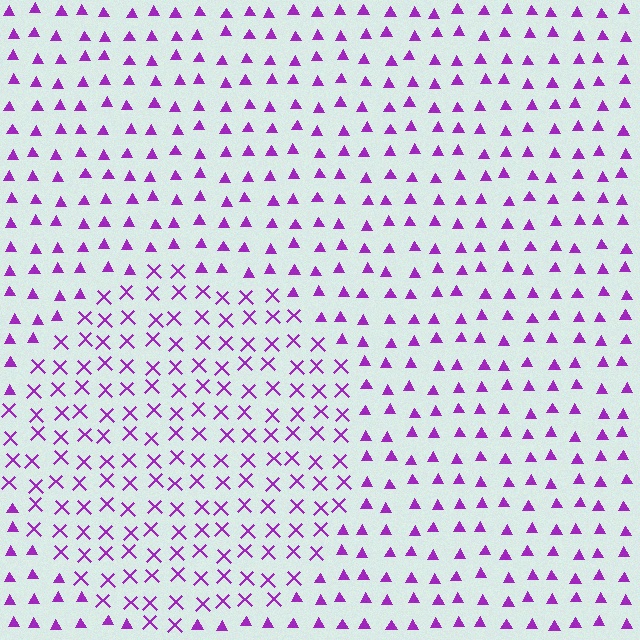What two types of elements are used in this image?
The image uses X marks inside the circle region and triangles outside it.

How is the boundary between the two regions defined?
The boundary is defined by a change in element shape: X marks inside vs. triangles outside. All elements share the same color and spacing.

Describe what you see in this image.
The image is filled with small purple elements arranged in a uniform grid. A circle-shaped region contains X marks, while the surrounding area contains triangles. The boundary is defined purely by the change in element shape.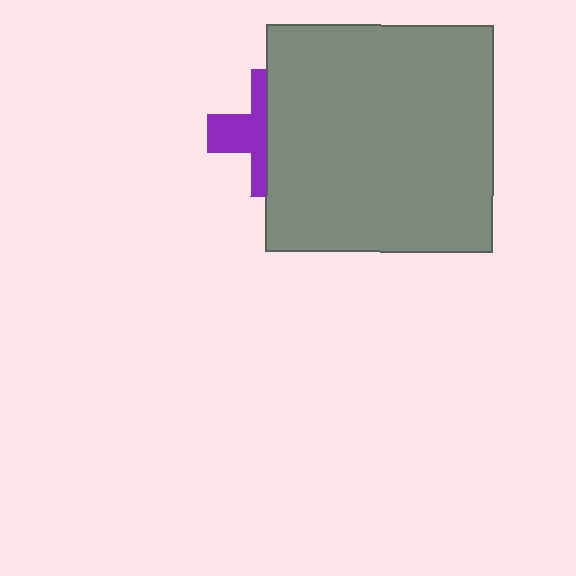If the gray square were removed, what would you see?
You would see the complete purple cross.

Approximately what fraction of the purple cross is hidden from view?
Roughly 56% of the purple cross is hidden behind the gray square.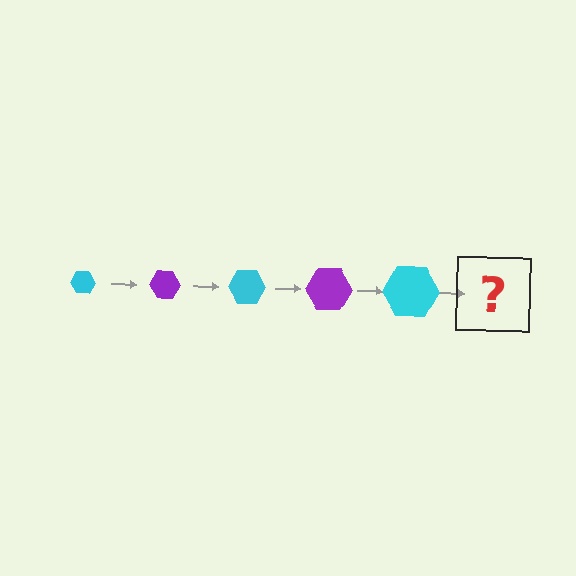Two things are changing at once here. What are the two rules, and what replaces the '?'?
The two rules are that the hexagon grows larger each step and the color cycles through cyan and purple. The '?' should be a purple hexagon, larger than the previous one.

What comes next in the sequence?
The next element should be a purple hexagon, larger than the previous one.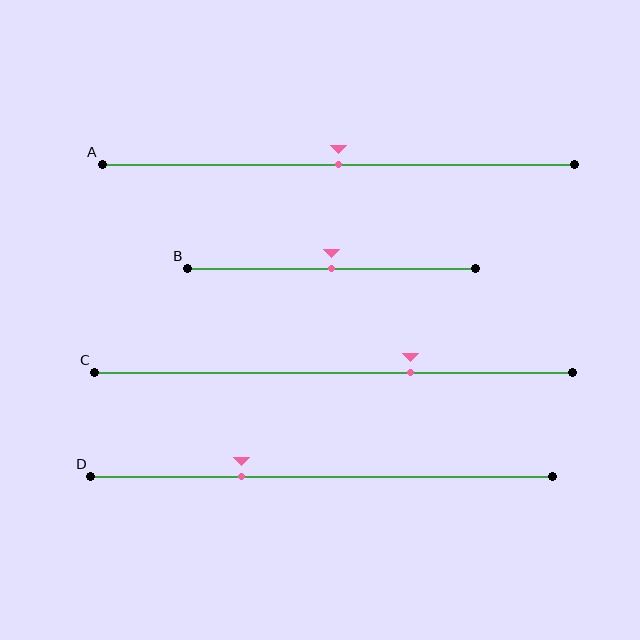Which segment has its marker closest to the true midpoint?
Segment A has its marker closest to the true midpoint.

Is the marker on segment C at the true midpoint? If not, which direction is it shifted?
No, the marker on segment C is shifted to the right by about 16% of the segment length.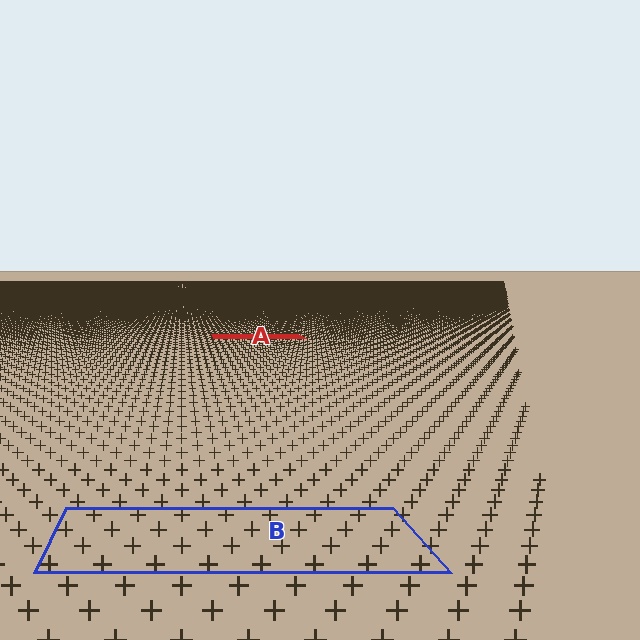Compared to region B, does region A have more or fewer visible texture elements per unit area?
Region A has more texture elements per unit area — they are packed more densely because it is farther away.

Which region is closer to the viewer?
Region B is closer. The texture elements there are larger and more spread out.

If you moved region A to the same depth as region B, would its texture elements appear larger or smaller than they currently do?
They would appear larger. At a closer depth, the same texture elements are projected at a bigger on-screen size.